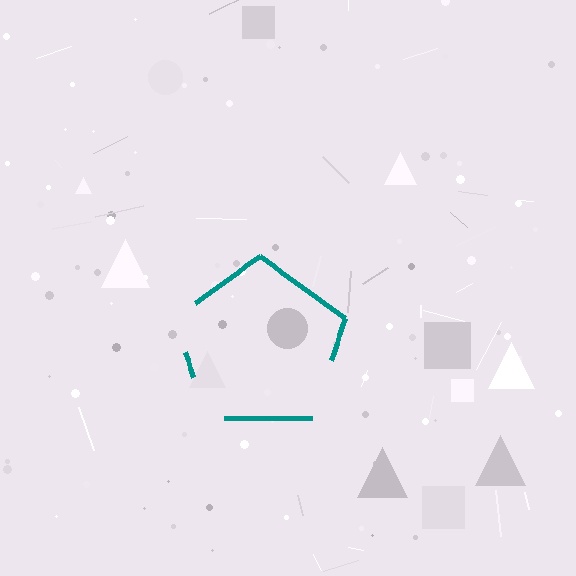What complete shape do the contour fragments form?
The contour fragments form a pentagon.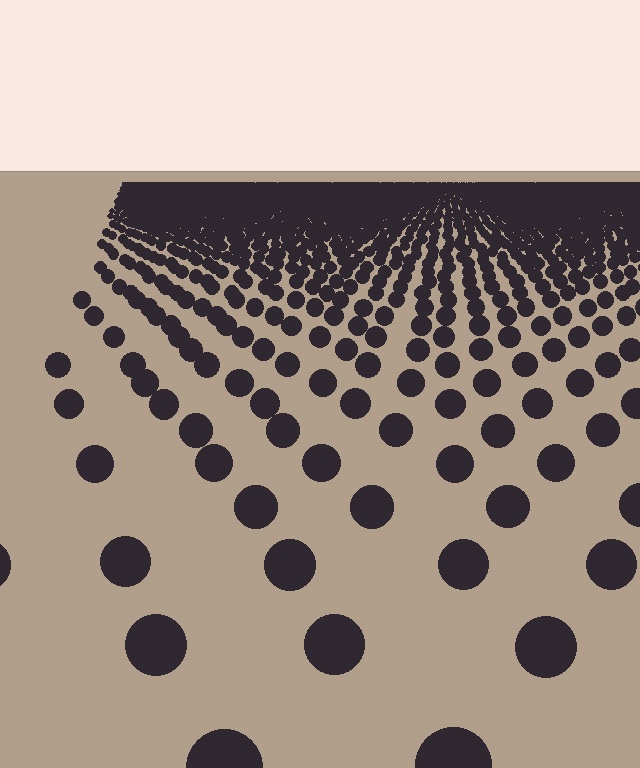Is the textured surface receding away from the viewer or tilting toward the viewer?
The surface is receding away from the viewer. Texture elements get smaller and denser toward the top.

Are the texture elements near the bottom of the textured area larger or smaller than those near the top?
Larger. Near the bottom, elements are closer to the viewer and appear at a bigger on-screen size.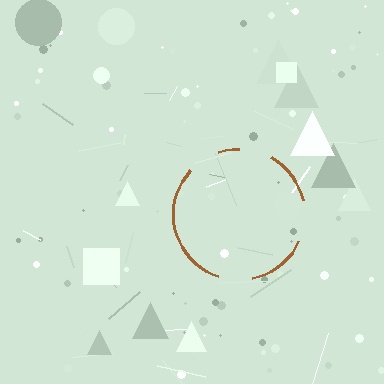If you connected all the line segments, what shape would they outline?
They would outline a circle.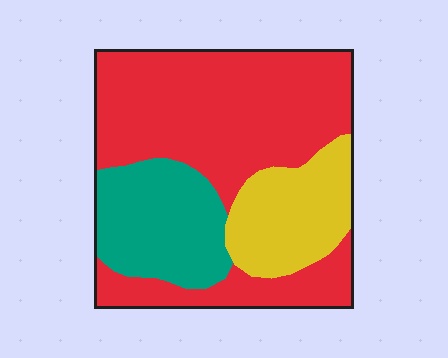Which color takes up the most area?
Red, at roughly 60%.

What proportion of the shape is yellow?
Yellow covers roughly 20% of the shape.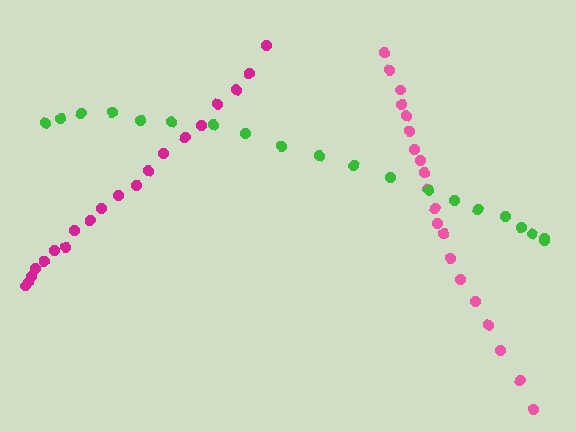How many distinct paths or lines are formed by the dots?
There are 3 distinct paths.